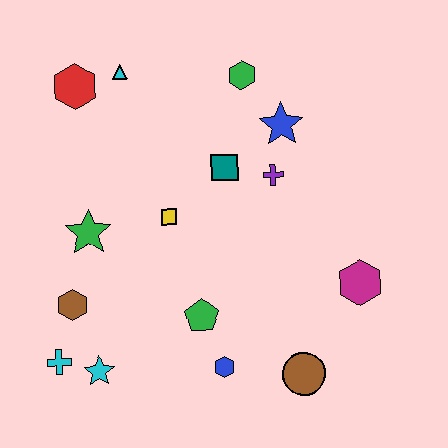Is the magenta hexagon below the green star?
Yes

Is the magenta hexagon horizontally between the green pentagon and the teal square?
No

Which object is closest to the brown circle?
The blue hexagon is closest to the brown circle.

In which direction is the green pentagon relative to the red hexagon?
The green pentagon is below the red hexagon.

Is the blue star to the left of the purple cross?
No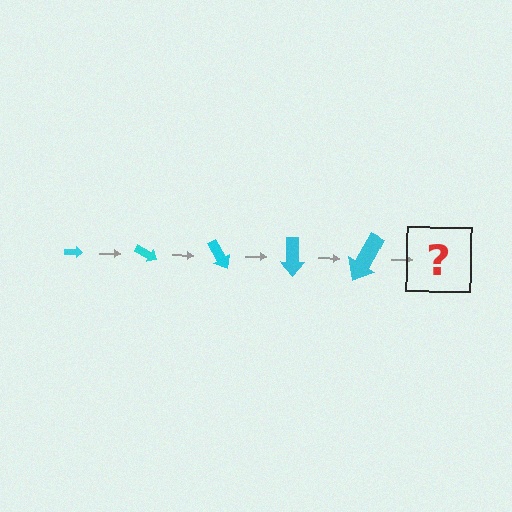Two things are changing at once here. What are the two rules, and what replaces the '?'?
The two rules are that the arrow grows larger each step and it rotates 30 degrees each step. The '?' should be an arrow, larger than the previous one and rotated 150 degrees from the start.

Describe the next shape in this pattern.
It should be an arrow, larger than the previous one and rotated 150 degrees from the start.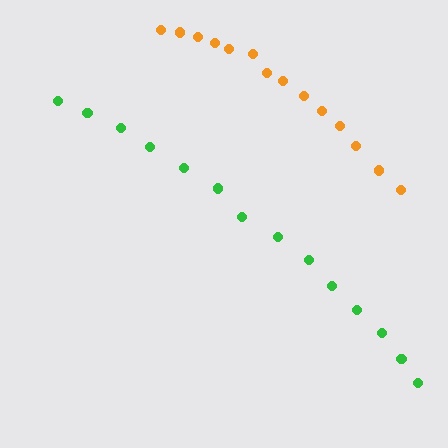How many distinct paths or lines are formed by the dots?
There are 2 distinct paths.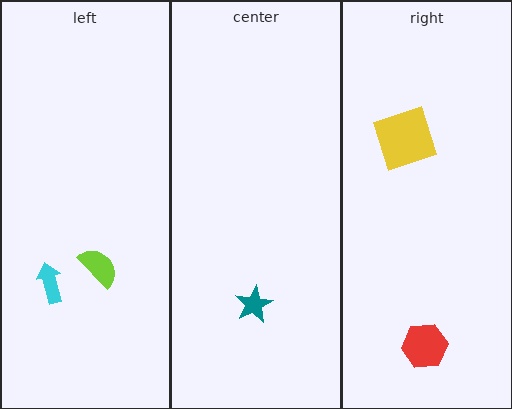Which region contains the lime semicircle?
The left region.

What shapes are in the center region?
The teal star.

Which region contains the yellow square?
The right region.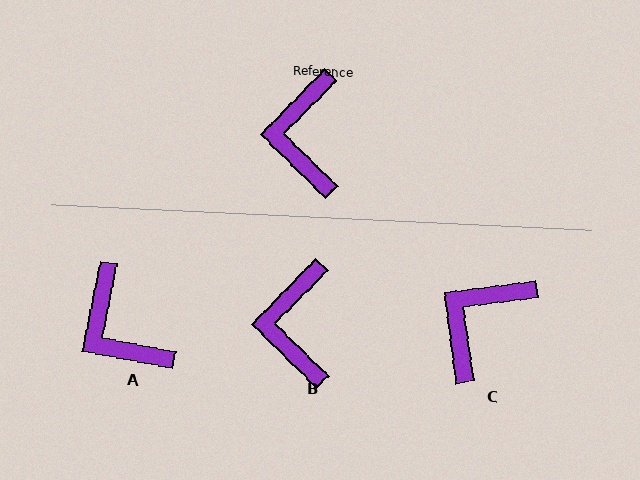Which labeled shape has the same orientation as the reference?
B.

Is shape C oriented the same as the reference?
No, it is off by about 38 degrees.